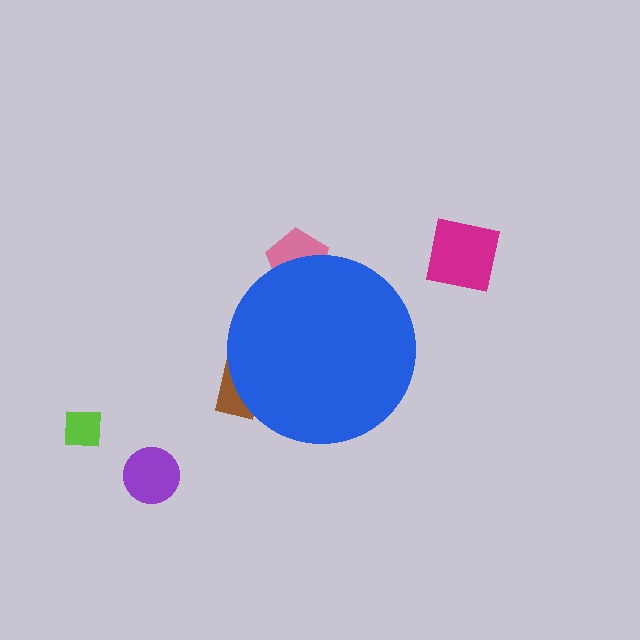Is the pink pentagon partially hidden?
Yes, the pink pentagon is partially hidden behind the blue circle.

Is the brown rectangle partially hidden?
Yes, the brown rectangle is partially hidden behind the blue circle.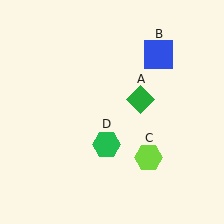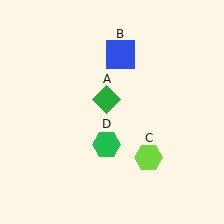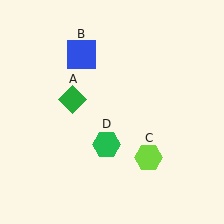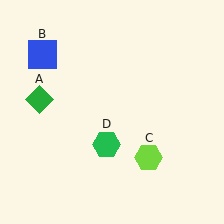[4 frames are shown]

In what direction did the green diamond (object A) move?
The green diamond (object A) moved left.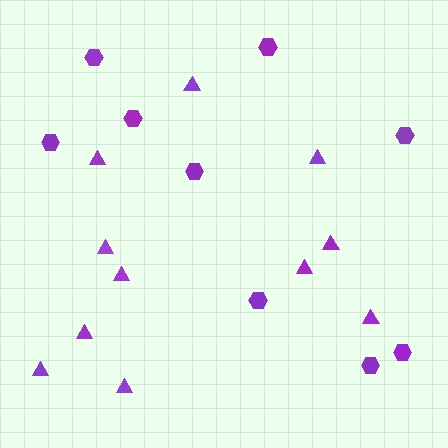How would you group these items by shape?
There are 2 groups: one group of hexagons (9) and one group of triangles (11).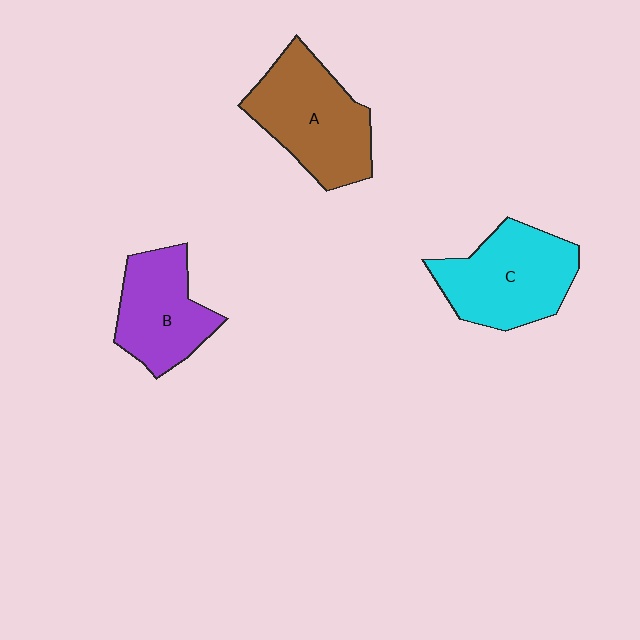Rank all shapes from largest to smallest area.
From largest to smallest: A (brown), C (cyan), B (purple).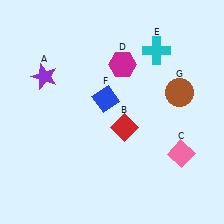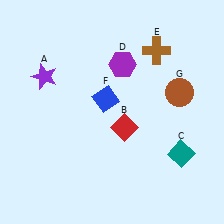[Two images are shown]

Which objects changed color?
C changed from pink to teal. D changed from magenta to purple. E changed from cyan to brown.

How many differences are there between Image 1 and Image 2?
There are 3 differences between the two images.